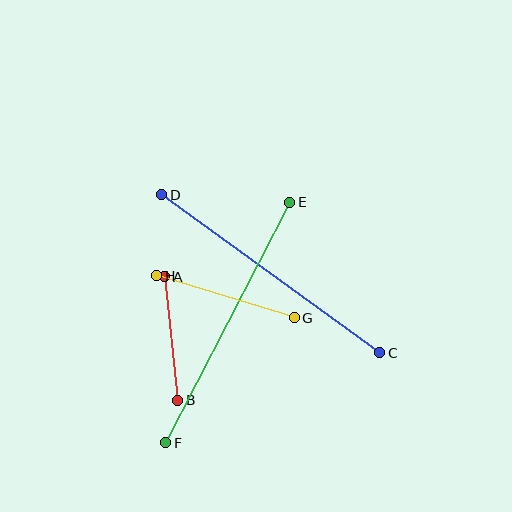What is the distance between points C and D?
The distance is approximately 269 pixels.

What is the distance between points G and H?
The distance is approximately 144 pixels.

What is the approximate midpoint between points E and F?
The midpoint is at approximately (228, 322) pixels.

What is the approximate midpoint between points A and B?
The midpoint is at approximately (171, 338) pixels.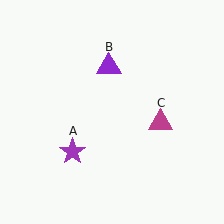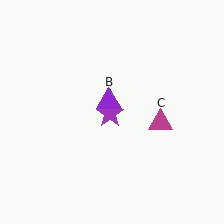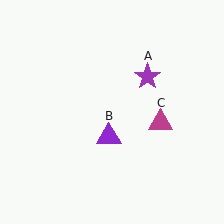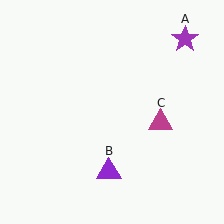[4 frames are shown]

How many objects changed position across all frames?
2 objects changed position: purple star (object A), purple triangle (object B).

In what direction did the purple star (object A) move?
The purple star (object A) moved up and to the right.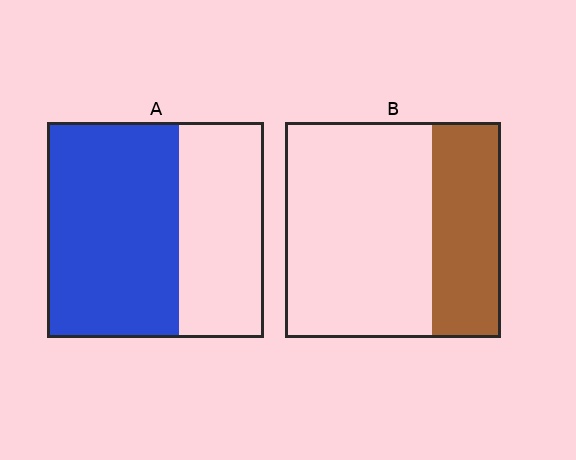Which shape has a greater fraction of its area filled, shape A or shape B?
Shape A.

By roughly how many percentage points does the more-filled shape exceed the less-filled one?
By roughly 30 percentage points (A over B).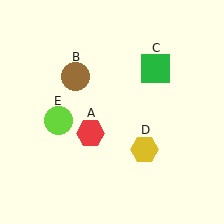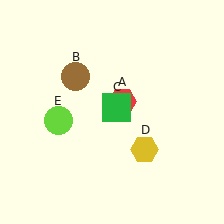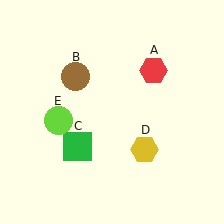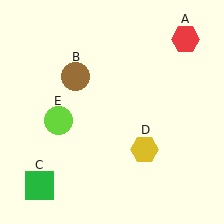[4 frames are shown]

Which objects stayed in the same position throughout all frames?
Brown circle (object B) and yellow hexagon (object D) and lime circle (object E) remained stationary.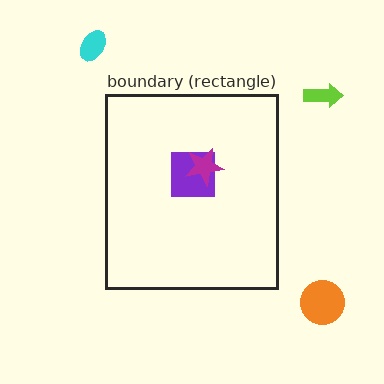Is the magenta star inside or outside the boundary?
Inside.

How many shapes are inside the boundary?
2 inside, 3 outside.